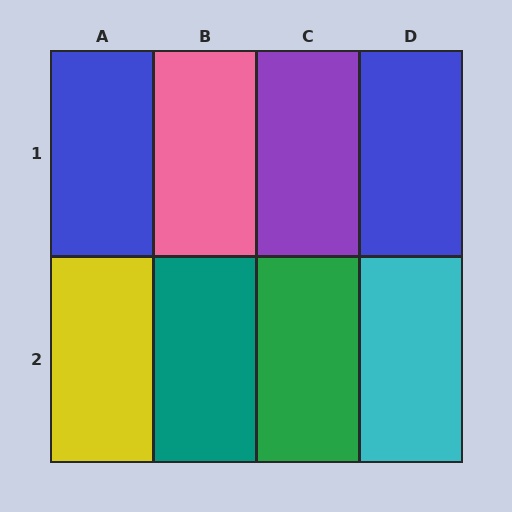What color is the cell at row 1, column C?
Purple.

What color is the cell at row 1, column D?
Blue.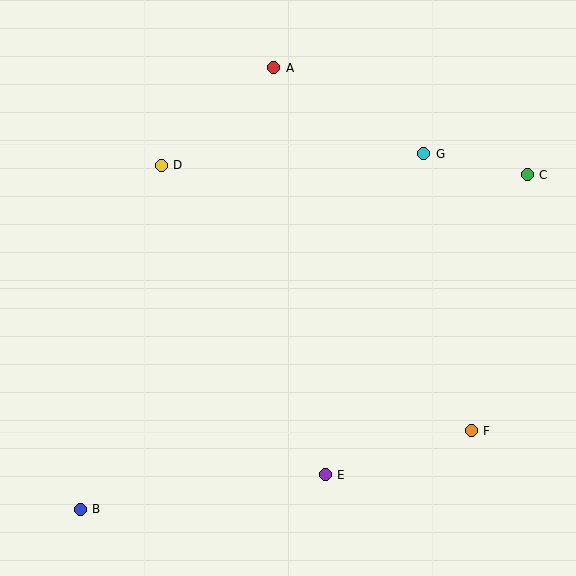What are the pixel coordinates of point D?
Point D is at (161, 165).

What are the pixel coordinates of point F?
Point F is at (471, 431).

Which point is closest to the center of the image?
Point D at (161, 165) is closest to the center.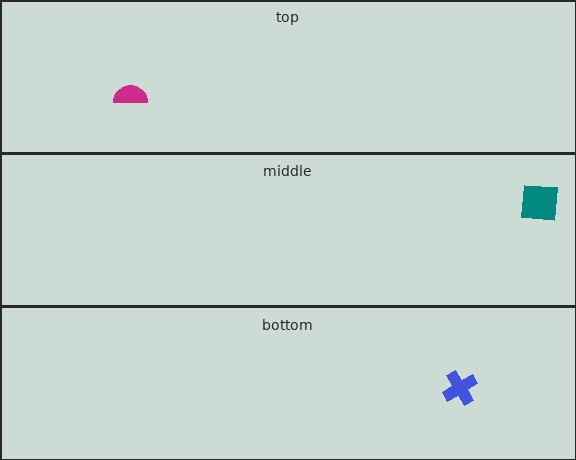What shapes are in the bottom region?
The blue cross.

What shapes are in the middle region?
The teal square.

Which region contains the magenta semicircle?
The top region.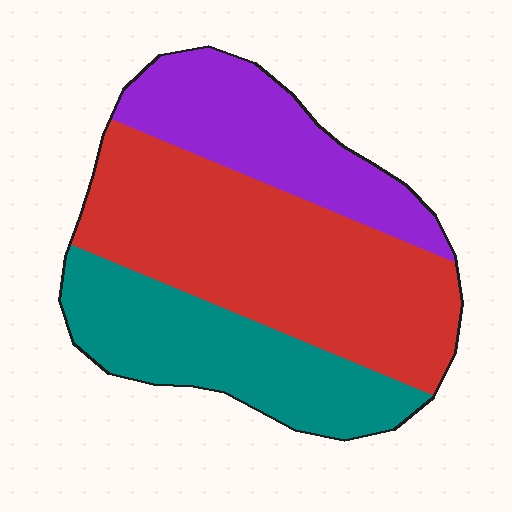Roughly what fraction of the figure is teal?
Teal covers 28% of the figure.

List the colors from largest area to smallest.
From largest to smallest: red, teal, purple.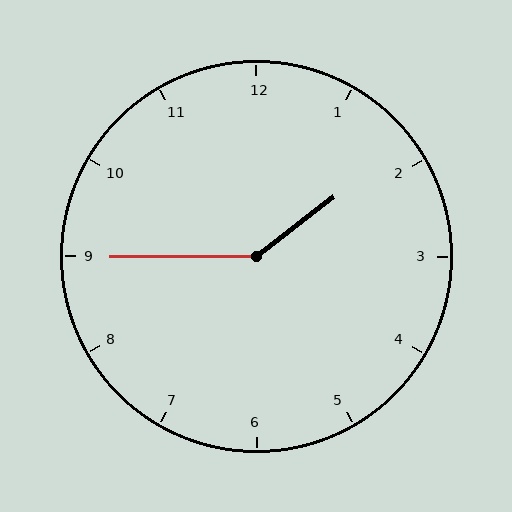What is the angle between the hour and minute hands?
Approximately 142 degrees.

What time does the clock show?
1:45.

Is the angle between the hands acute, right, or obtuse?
It is obtuse.